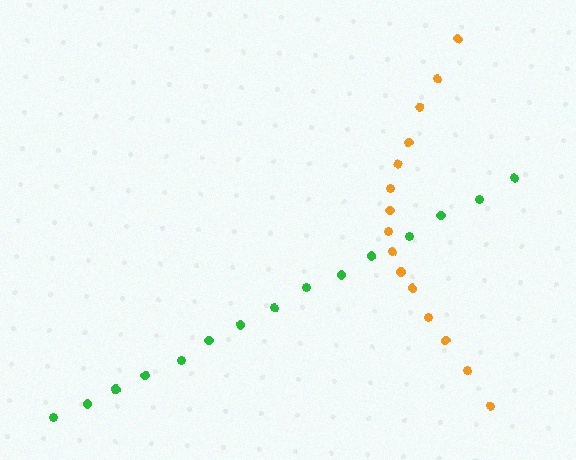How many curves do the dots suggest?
There are 2 distinct paths.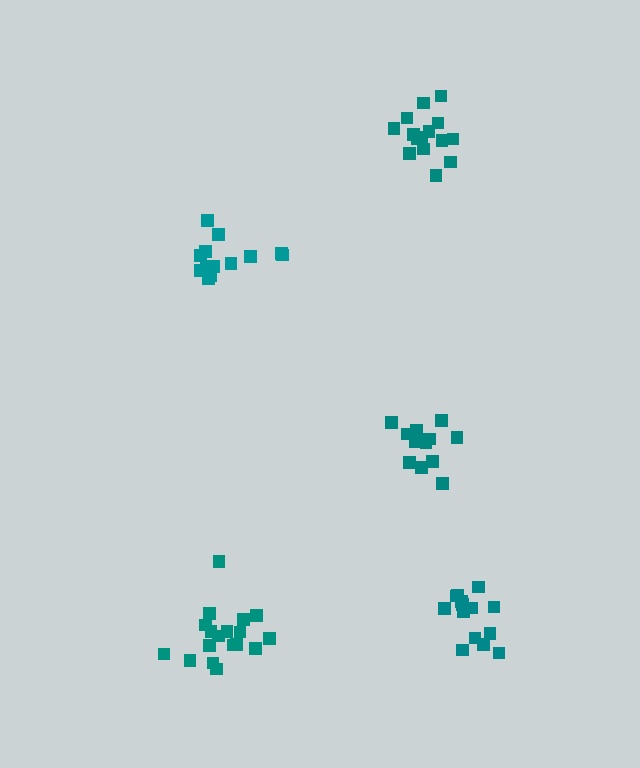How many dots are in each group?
Group 1: 12 dots, Group 2: 18 dots, Group 3: 15 dots, Group 4: 14 dots, Group 5: 14 dots (73 total).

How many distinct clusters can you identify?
There are 5 distinct clusters.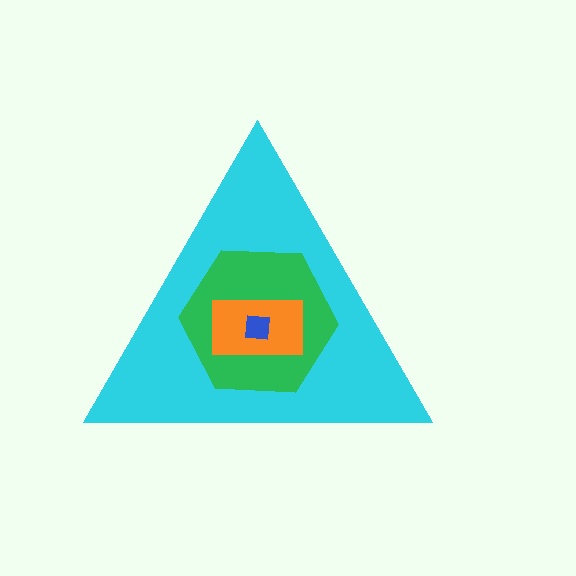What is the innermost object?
The blue square.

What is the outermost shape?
The cyan triangle.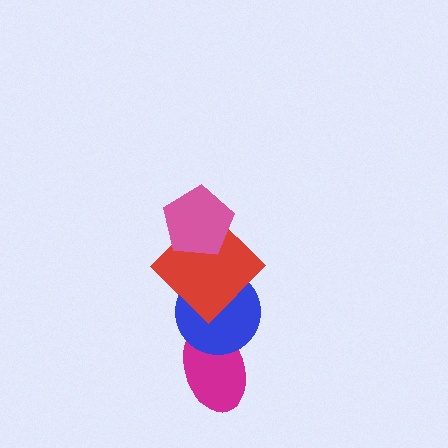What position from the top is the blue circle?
The blue circle is 3rd from the top.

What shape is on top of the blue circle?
The red diamond is on top of the blue circle.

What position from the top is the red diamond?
The red diamond is 2nd from the top.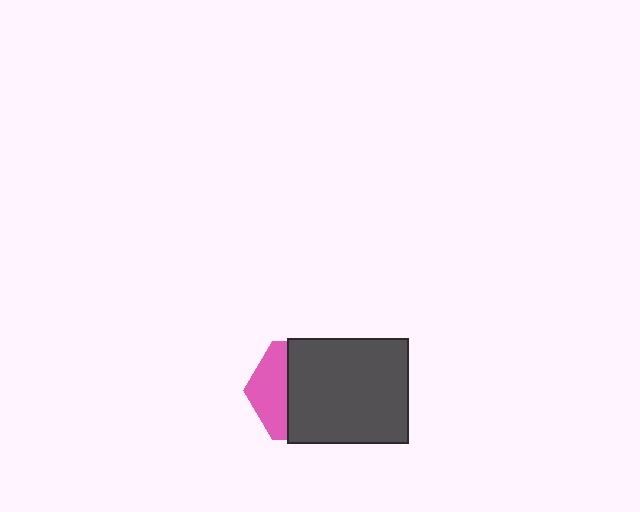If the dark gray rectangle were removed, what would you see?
You would see the complete pink hexagon.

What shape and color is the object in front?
The object in front is a dark gray rectangle.